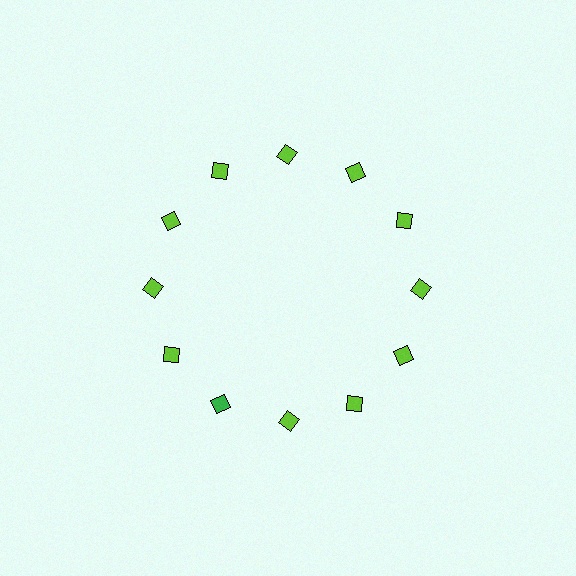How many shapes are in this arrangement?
There are 12 shapes arranged in a ring pattern.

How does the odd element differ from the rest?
It has a different color: green instead of lime.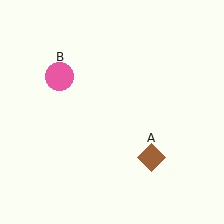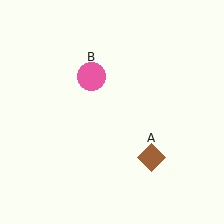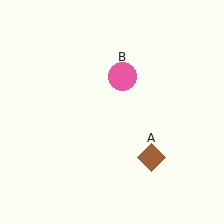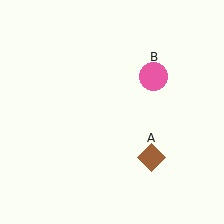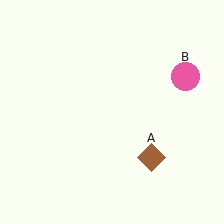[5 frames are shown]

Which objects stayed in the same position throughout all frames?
Brown diamond (object A) remained stationary.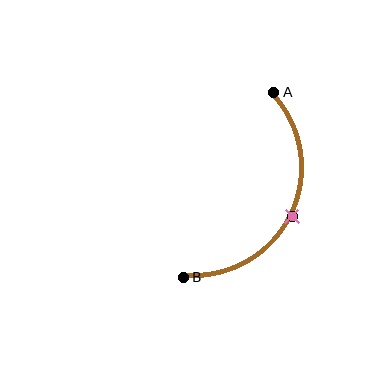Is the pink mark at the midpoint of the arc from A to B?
Yes. The pink mark lies on the arc at equal arc-length from both A and B — it is the arc midpoint.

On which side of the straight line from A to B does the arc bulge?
The arc bulges to the right of the straight line connecting A and B.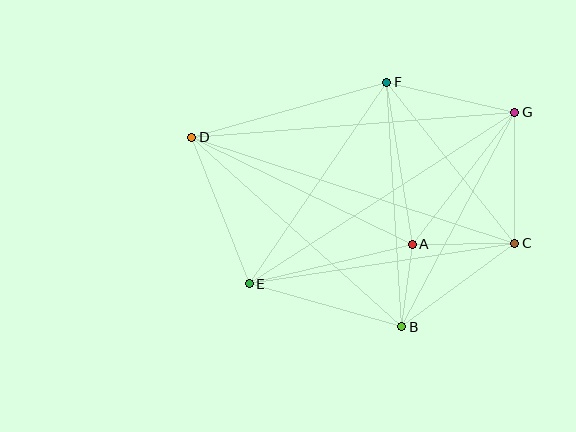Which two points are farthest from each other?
Points C and D are farthest from each other.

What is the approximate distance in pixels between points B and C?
The distance between B and C is approximately 141 pixels.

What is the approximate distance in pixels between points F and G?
The distance between F and G is approximately 131 pixels.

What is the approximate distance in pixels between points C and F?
The distance between C and F is approximately 206 pixels.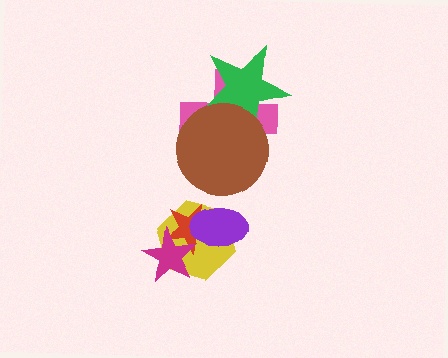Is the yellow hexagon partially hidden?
Yes, it is partially covered by another shape.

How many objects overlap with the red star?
3 objects overlap with the red star.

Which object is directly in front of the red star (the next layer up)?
The purple ellipse is directly in front of the red star.